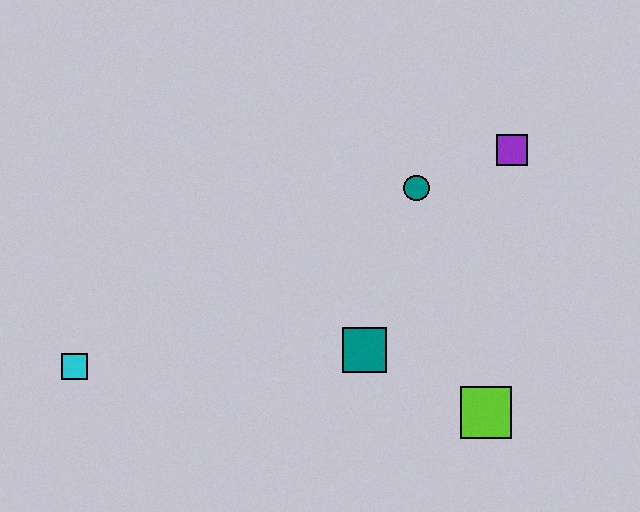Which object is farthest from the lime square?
The cyan square is farthest from the lime square.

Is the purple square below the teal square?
No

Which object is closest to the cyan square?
The teal square is closest to the cyan square.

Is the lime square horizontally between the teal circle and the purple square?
Yes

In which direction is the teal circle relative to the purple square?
The teal circle is to the left of the purple square.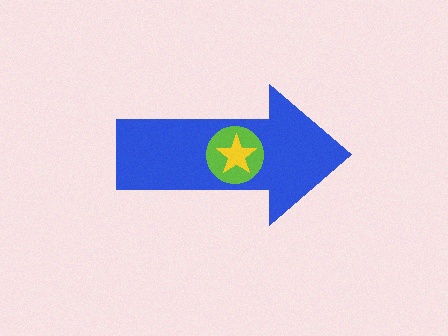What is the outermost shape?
The blue arrow.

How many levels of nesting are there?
3.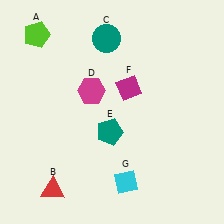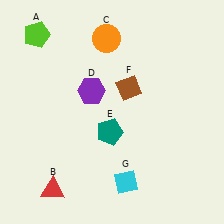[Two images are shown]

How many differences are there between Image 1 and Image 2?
There are 3 differences between the two images.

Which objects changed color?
C changed from teal to orange. D changed from magenta to purple. F changed from magenta to brown.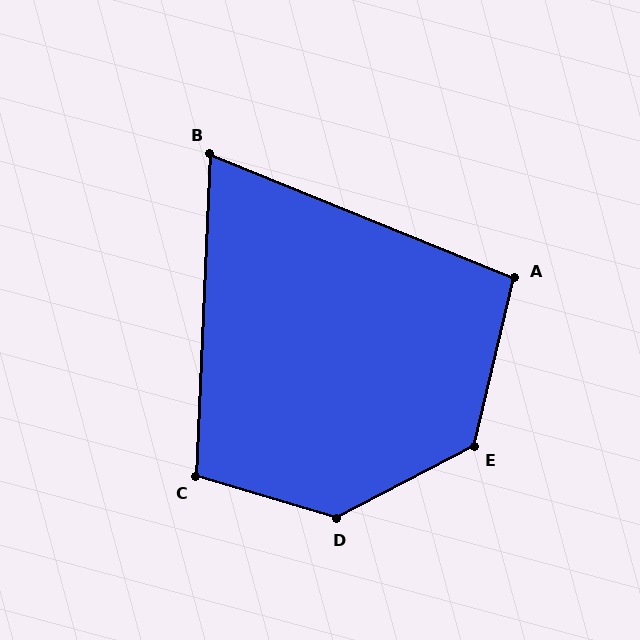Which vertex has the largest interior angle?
D, at approximately 136 degrees.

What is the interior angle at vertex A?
Approximately 98 degrees (obtuse).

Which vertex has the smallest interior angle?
B, at approximately 70 degrees.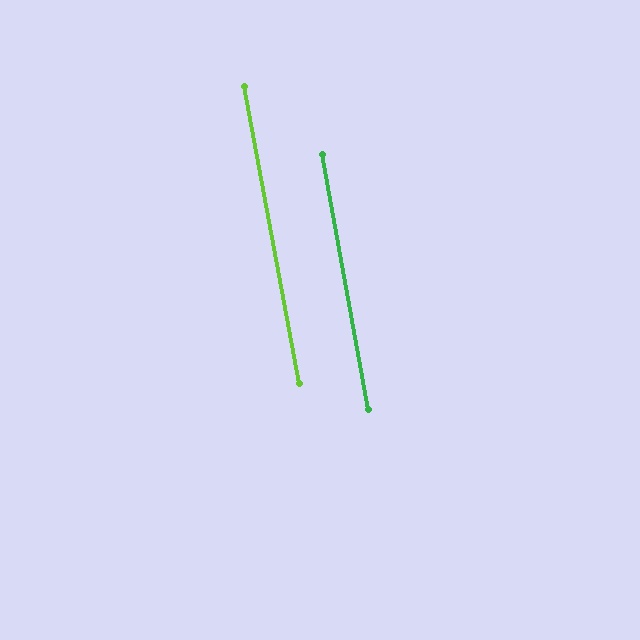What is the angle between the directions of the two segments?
Approximately 0 degrees.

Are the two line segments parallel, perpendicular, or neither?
Parallel — their directions differ by only 0.2°.